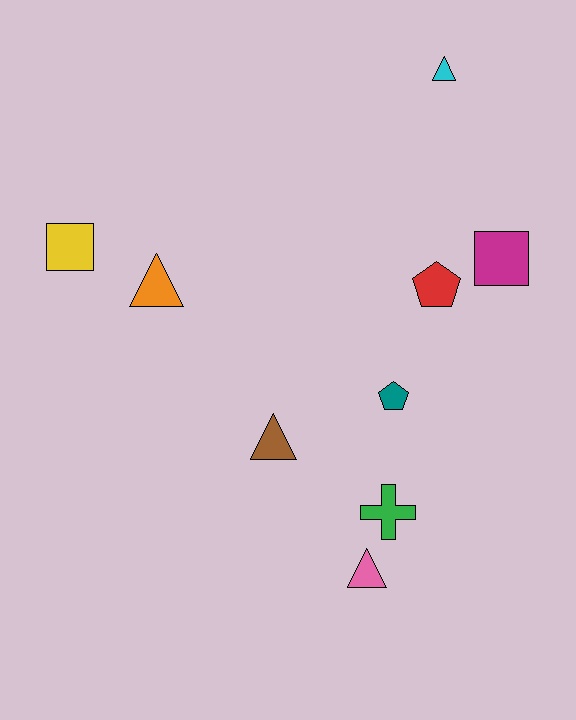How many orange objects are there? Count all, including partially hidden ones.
There is 1 orange object.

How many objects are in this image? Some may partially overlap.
There are 9 objects.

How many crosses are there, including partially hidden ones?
There is 1 cross.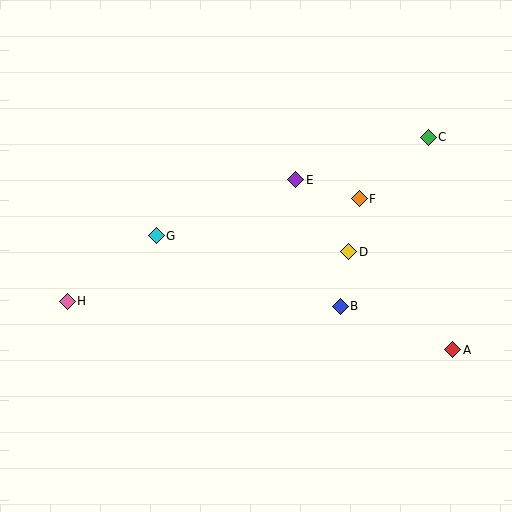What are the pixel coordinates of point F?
Point F is at (359, 199).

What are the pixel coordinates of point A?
Point A is at (453, 350).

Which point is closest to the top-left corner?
Point G is closest to the top-left corner.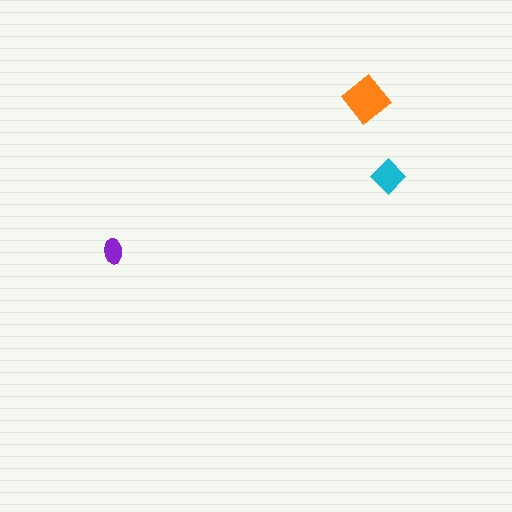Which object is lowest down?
The purple ellipse is bottommost.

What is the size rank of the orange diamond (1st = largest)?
1st.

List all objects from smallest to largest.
The purple ellipse, the cyan diamond, the orange diamond.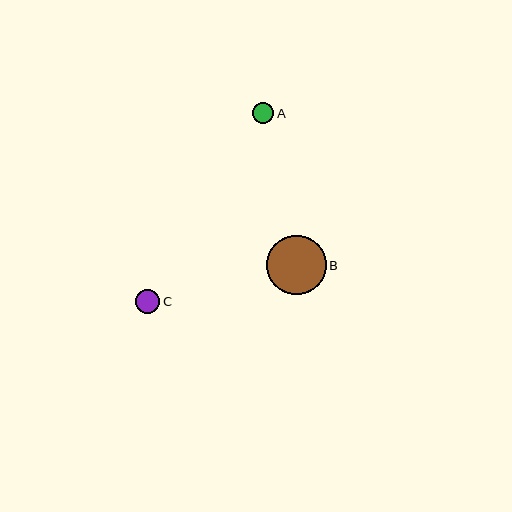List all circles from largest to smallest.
From largest to smallest: B, C, A.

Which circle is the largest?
Circle B is the largest with a size of approximately 60 pixels.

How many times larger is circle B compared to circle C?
Circle B is approximately 2.5 times the size of circle C.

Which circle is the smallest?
Circle A is the smallest with a size of approximately 21 pixels.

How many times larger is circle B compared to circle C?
Circle B is approximately 2.5 times the size of circle C.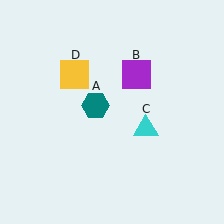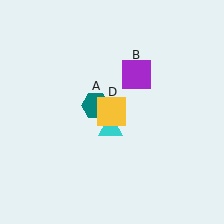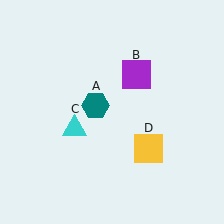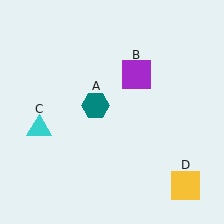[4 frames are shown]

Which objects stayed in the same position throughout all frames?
Teal hexagon (object A) and purple square (object B) remained stationary.